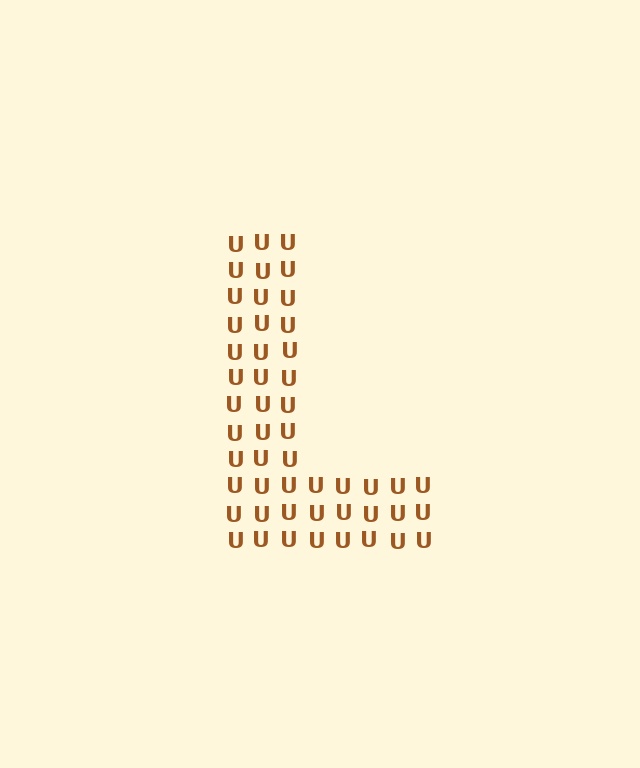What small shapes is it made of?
It is made of small letter U's.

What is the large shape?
The large shape is the letter L.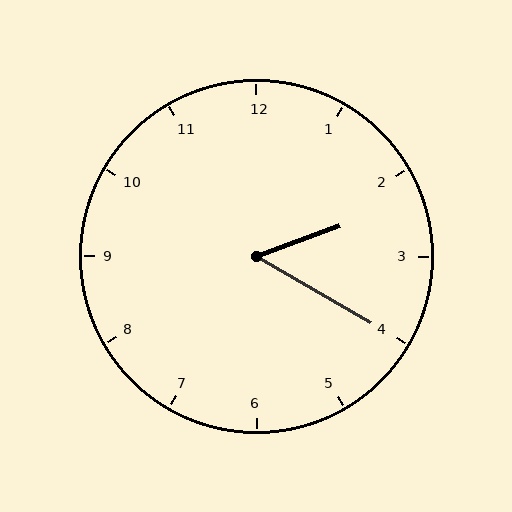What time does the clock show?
2:20.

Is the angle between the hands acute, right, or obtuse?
It is acute.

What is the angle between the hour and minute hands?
Approximately 50 degrees.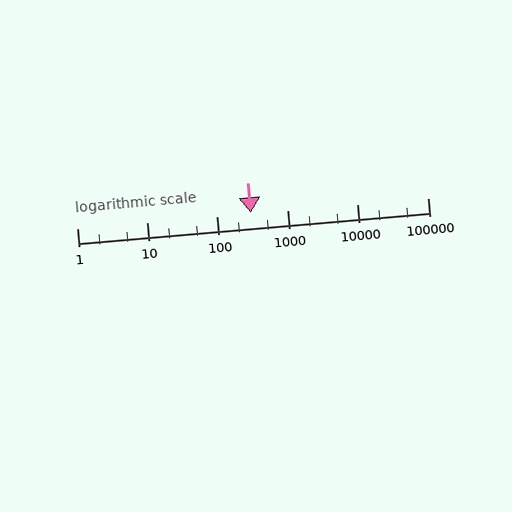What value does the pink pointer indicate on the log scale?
The pointer indicates approximately 300.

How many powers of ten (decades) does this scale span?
The scale spans 5 decades, from 1 to 100000.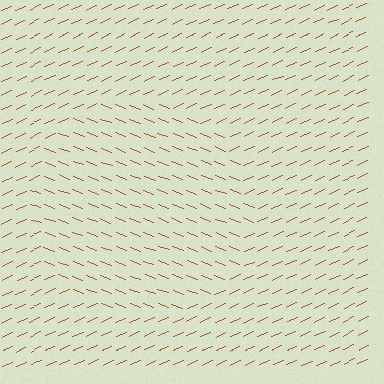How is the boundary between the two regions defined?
The boundary is defined purely by a change in line orientation (approximately 45 degrees difference). All lines are the same color and thickness.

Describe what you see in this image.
The image is filled with small brown line segments. A circle region in the image has lines oriented differently from the surrounding lines, creating a visible texture boundary.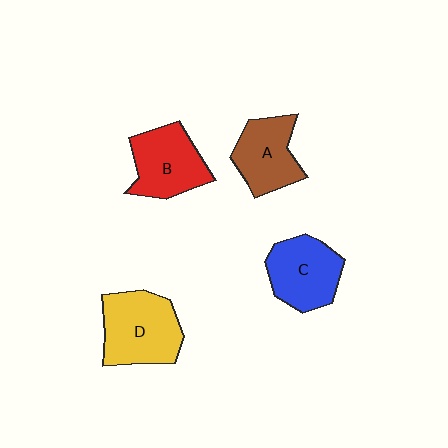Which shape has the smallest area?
Shape A (brown).